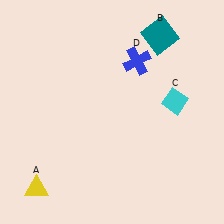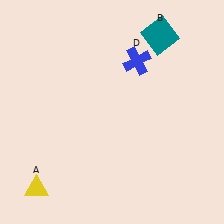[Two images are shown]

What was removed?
The cyan diamond (C) was removed in Image 2.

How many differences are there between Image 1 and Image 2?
There is 1 difference between the two images.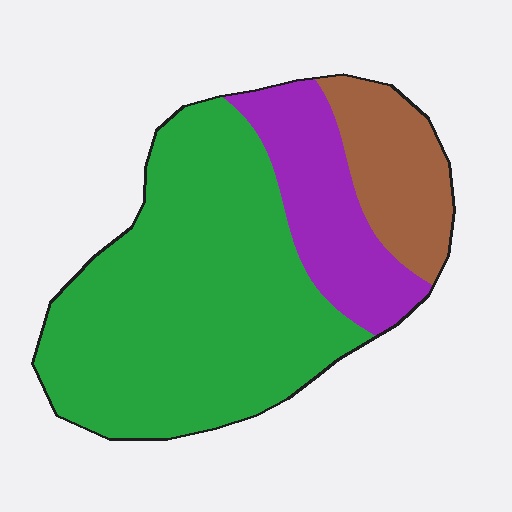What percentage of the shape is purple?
Purple covers around 20% of the shape.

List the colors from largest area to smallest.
From largest to smallest: green, purple, brown.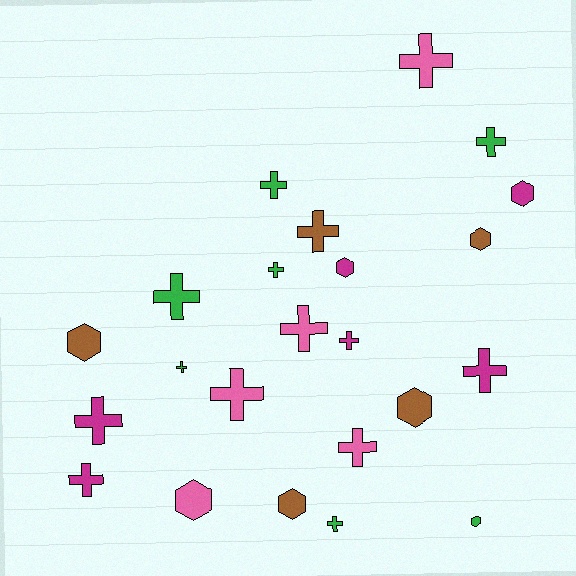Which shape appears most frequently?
Cross, with 15 objects.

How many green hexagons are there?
There is 1 green hexagon.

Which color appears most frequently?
Green, with 7 objects.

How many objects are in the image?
There are 23 objects.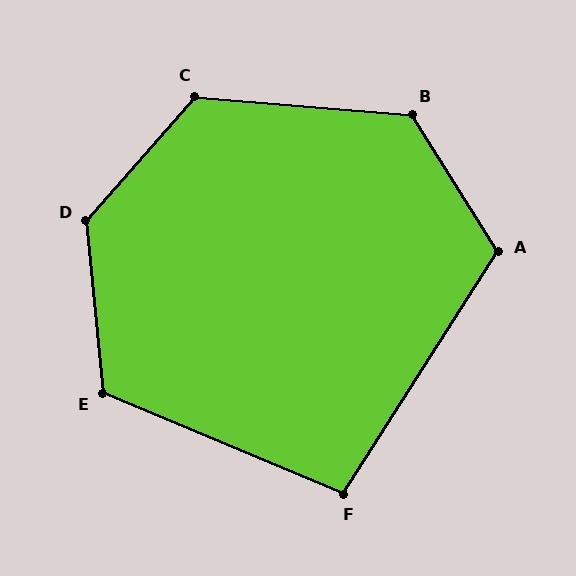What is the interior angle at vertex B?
Approximately 127 degrees (obtuse).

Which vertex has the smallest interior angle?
F, at approximately 100 degrees.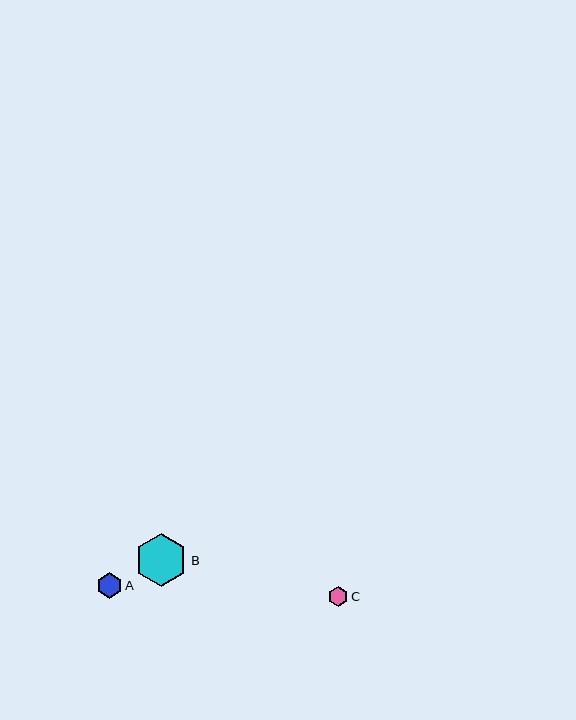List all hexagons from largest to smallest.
From largest to smallest: B, A, C.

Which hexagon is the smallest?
Hexagon C is the smallest with a size of approximately 21 pixels.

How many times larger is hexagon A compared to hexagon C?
Hexagon A is approximately 1.2 times the size of hexagon C.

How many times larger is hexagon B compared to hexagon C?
Hexagon B is approximately 2.6 times the size of hexagon C.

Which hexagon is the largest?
Hexagon B is the largest with a size of approximately 53 pixels.